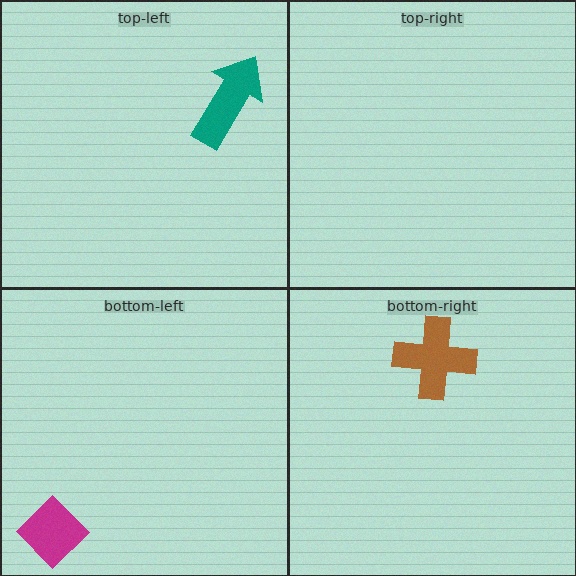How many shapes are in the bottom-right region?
1.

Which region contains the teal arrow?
The top-left region.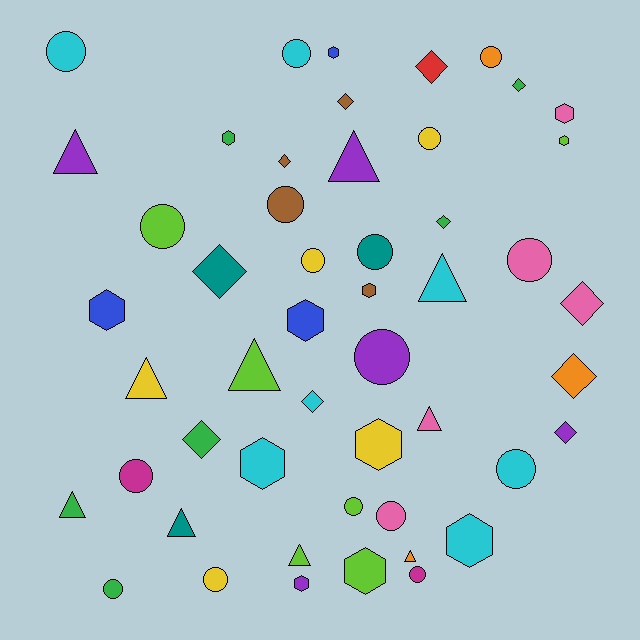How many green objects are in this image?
There are 6 green objects.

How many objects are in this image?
There are 50 objects.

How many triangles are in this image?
There are 10 triangles.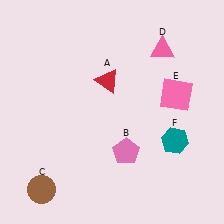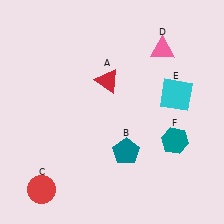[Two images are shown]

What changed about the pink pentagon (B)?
In Image 1, B is pink. In Image 2, it changed to teal.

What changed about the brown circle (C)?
In Image 1, C is brown. In Image 2, it changed to red.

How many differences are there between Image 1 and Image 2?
There are 3 differences between the two images.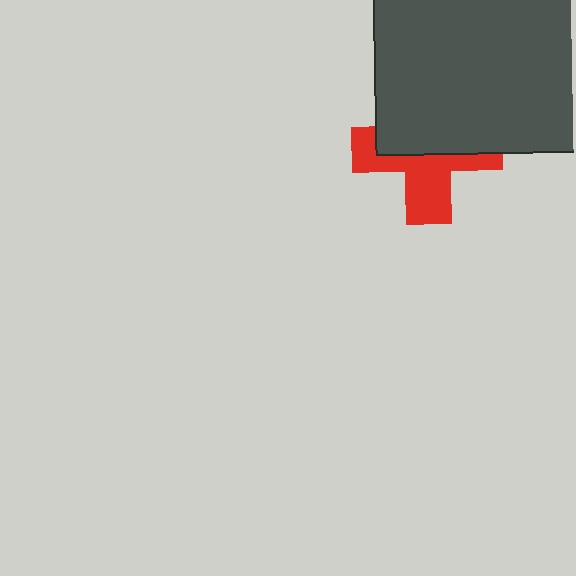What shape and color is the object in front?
The object in front is a dark gray rectangle.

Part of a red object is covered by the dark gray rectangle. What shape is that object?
It is a cross.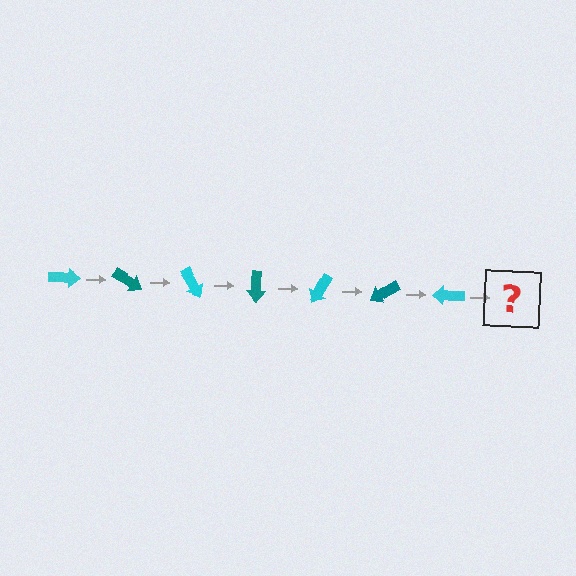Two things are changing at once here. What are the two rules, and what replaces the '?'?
The two rules are that it rotates 30 degrees each step and the color cycles through cyan and teal. The '?' should be a teal arrow, rotated 210 degrees from the start.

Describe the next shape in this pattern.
It should be a teal arrow, rotated 210 degrees from the start.